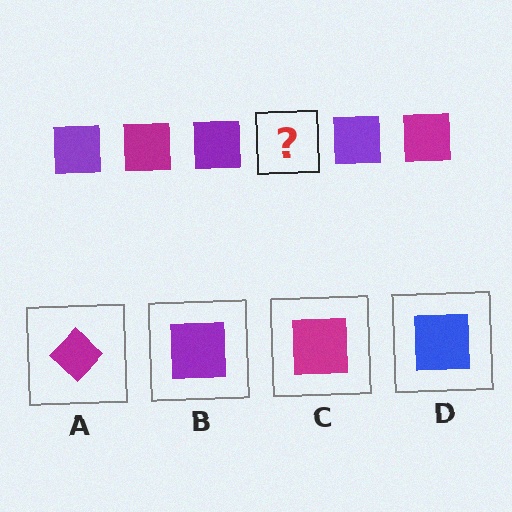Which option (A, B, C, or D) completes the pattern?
C.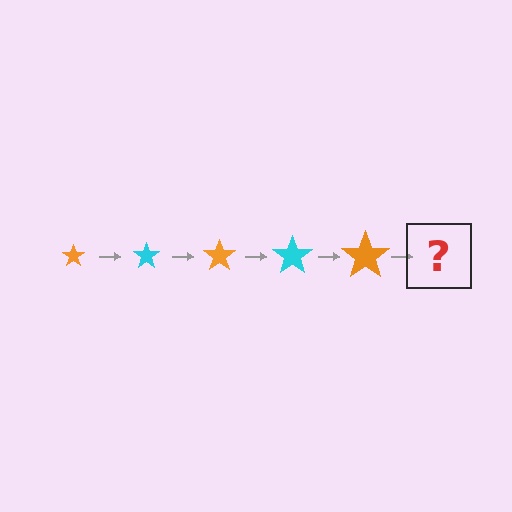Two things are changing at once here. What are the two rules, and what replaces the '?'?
The two rules are that the star grows larger each step and the color cycles through orange and cyan. The '?' should be a cyan star, larger than the previous one.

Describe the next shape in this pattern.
It should be a cyan star, larger than the previous one.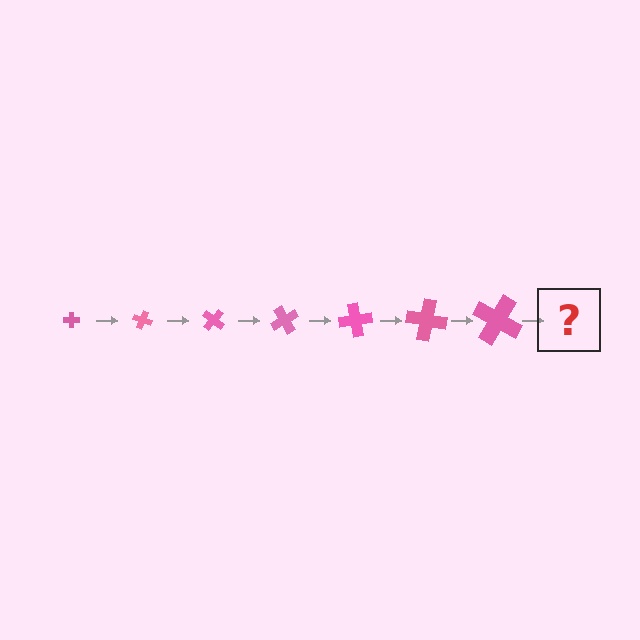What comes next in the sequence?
The next element should be a cross, larger than the previous one and rotated 140 degrees from the start.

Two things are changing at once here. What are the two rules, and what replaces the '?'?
The two rules are that the cross grows larger each step and it rotates 20 degrees each step. The '?' should be a cross, larger than the previous one and rotated 140 degrees from the start.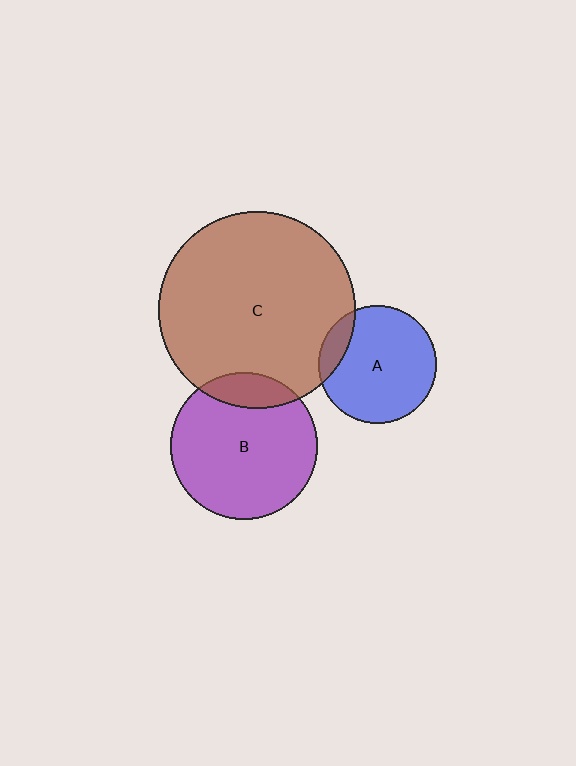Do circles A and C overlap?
Yes.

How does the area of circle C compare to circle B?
Approximately 1.8 times.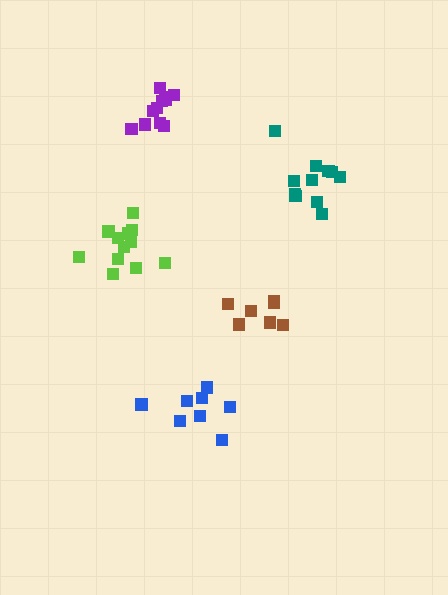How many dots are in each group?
Group 1: 8 dots, Group 2: 11 dots, Group 3: 7 dots, Group 4: 12 dots, Group 5: 11 dots (49 total).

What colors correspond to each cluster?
The clusters are colored: blue, teal, brown, lime, purple.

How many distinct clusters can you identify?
There are 5 distinct clusters.